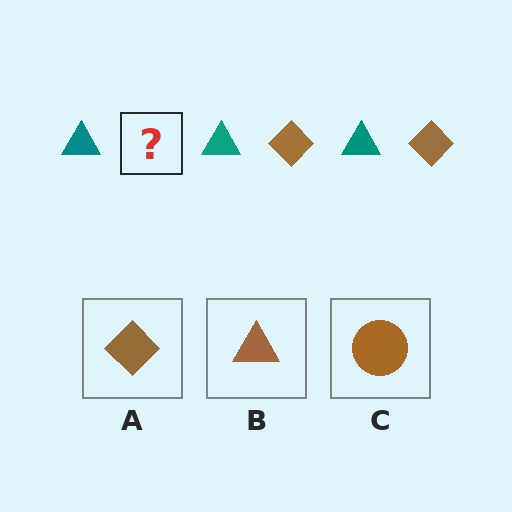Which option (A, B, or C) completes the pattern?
A.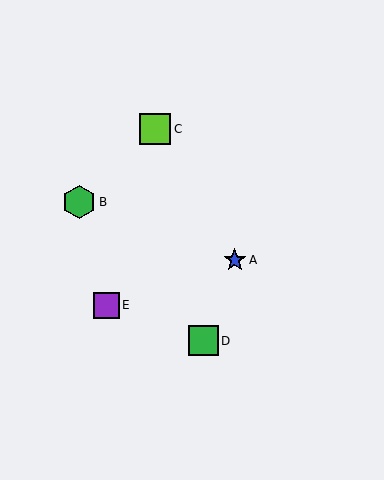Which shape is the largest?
The green hexagon (labeled B) is the largest.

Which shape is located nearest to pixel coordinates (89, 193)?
The green hexagon (labeled B) at (79, 202) is nearest to that location.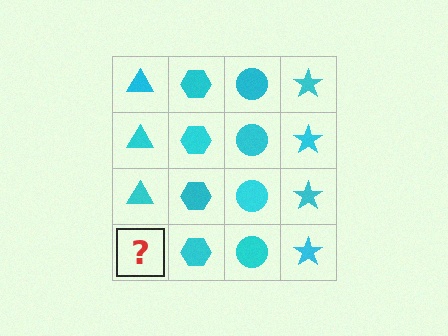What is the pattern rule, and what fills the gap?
The rule is that each column has a consistent shape. The gap should be filled with a cyan triangle.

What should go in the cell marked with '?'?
The missing cell should contain a cyan triangle.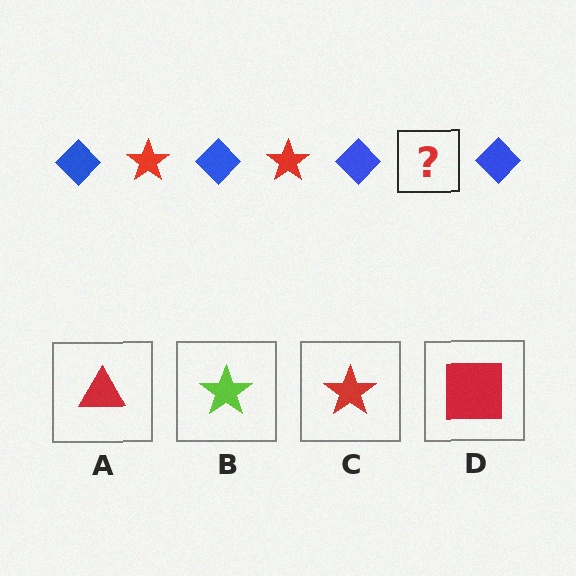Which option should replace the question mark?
Option C.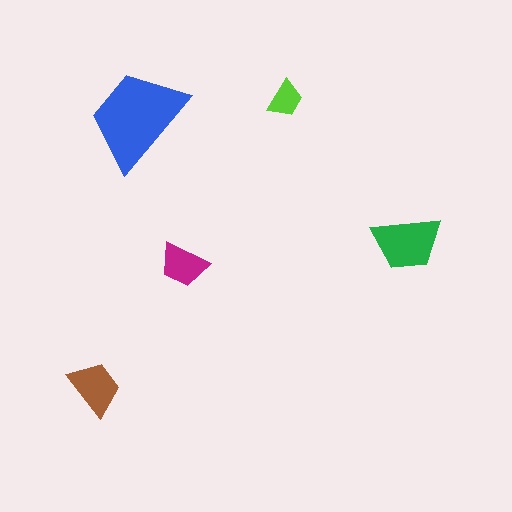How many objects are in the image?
There are 5 objects in the image.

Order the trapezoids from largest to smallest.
the blue one, the green one, the brown one, the magenta one, the lime one.